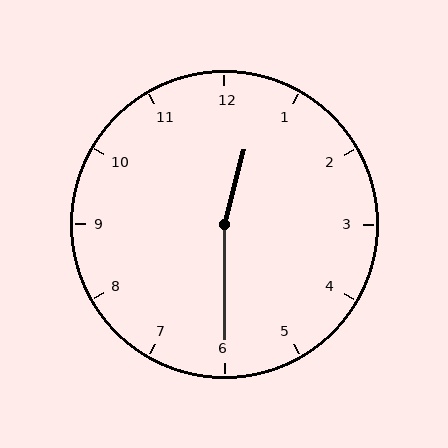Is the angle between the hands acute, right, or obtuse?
It is obtuse.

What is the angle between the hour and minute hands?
Approximately 165 degrees.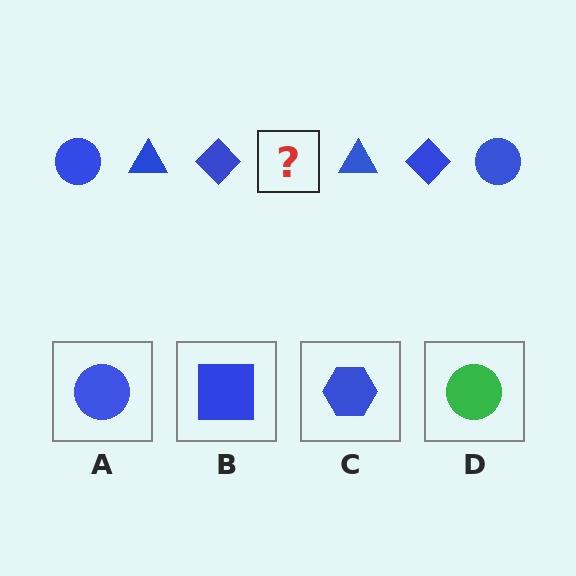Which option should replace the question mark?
Option A.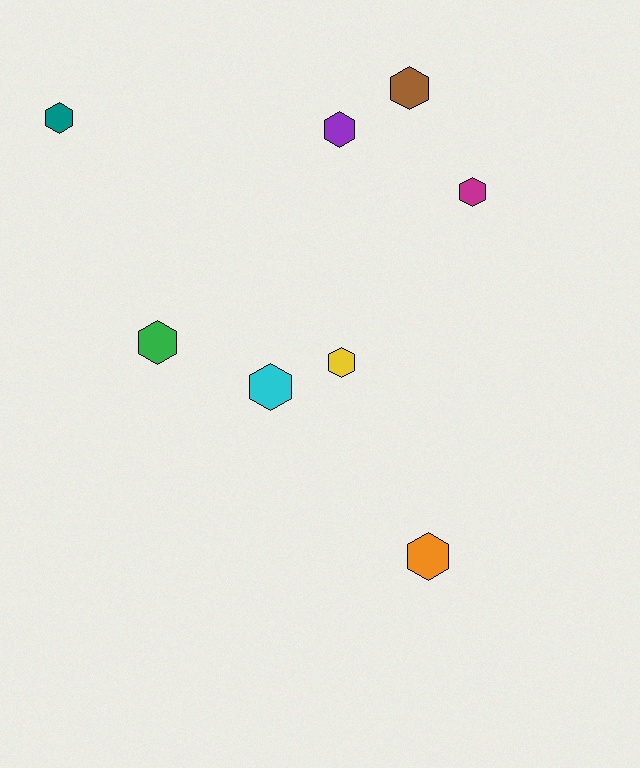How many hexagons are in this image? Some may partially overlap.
There are 8 hexagons.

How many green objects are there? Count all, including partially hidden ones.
There is 1 green object.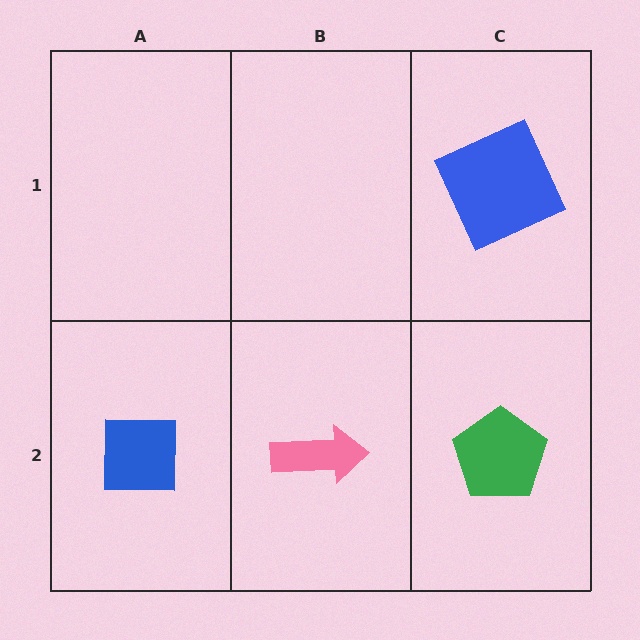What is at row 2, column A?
A blue square.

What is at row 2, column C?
A green pentagon.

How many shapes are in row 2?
3 shapes.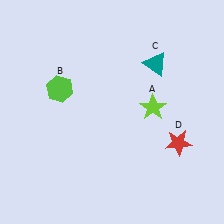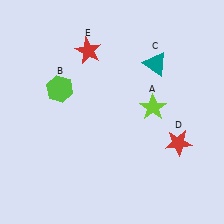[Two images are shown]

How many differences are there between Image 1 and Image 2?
There is 1 difference between the two images.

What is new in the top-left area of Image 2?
A red star (E) was added in the top-left area of Image 2.